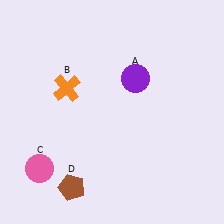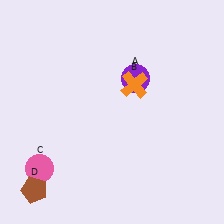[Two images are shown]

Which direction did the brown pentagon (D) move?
The brown pentagon (D) moved left.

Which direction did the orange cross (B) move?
The orange cross (B) moved right.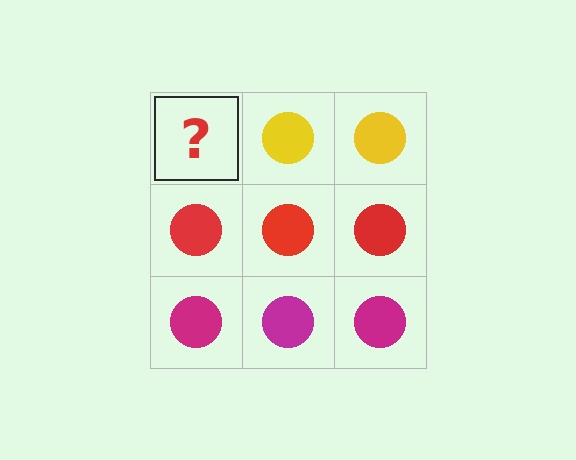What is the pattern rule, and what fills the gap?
The rule is that each row has a consistent color. The gap should be filled with a yellow circle.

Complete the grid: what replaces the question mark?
The question mark should be replaced with a yellow circle.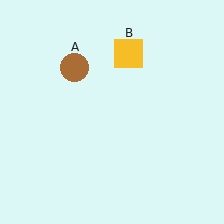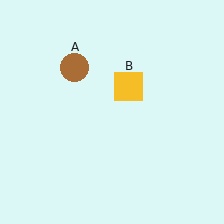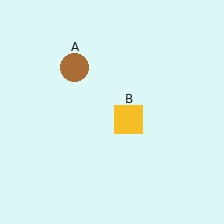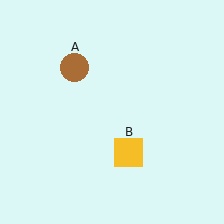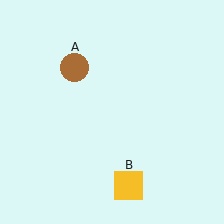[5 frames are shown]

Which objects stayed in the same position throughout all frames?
Brown circle (object A) remained stationary.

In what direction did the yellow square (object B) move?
The yellow square (object B) moved down.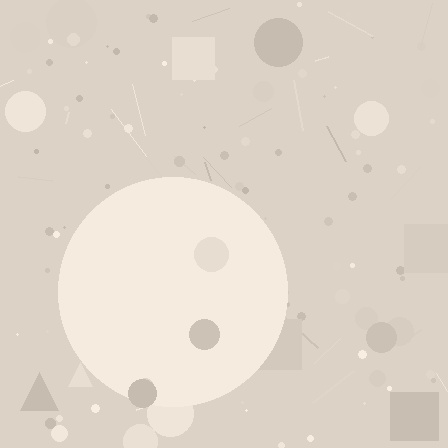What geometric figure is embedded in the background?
A circle is embedded in the background.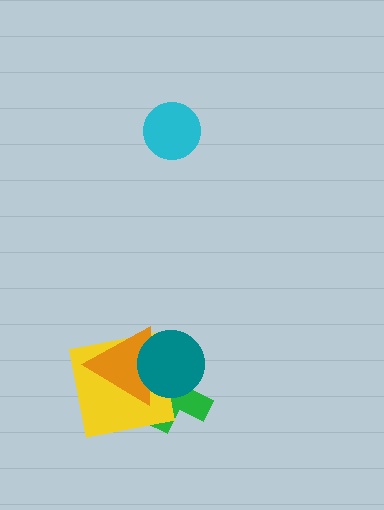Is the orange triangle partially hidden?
Yes, it is partially covered by another shape.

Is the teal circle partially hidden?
No, no other shape covers it.